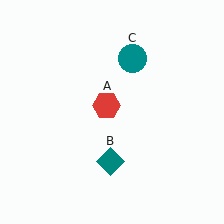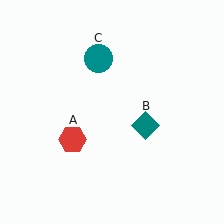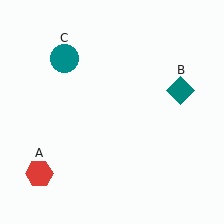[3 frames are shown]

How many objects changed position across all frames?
3 objects changed position: red hexagon (object A), teal diamond (object B), teal circle (object C).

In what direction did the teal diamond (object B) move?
The teal diamond (object B) moved up and to the right.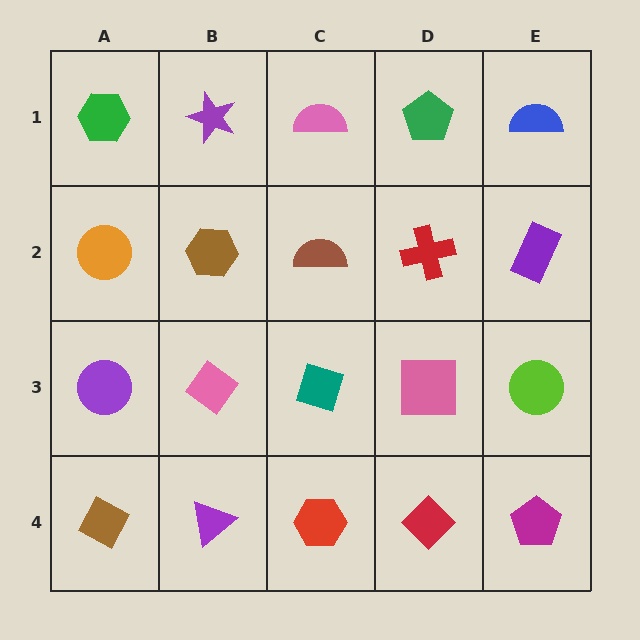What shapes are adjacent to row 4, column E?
A lime circle (row 3, column E), a red diamond (row 4, column D).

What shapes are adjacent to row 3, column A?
An orange circle (row 2, column A), a brown diamond (row 4, column A), a pink diamond (row 3, column B).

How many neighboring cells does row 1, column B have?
3.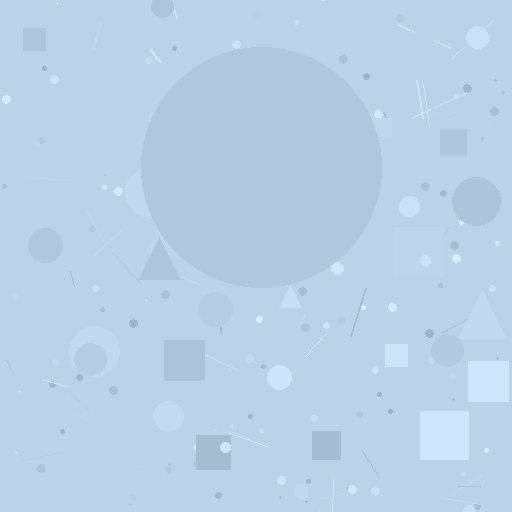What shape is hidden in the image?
A circle is hidden in the image.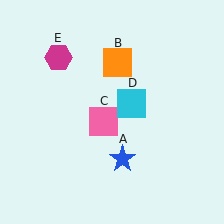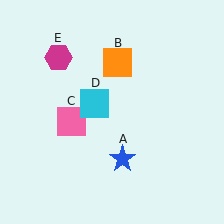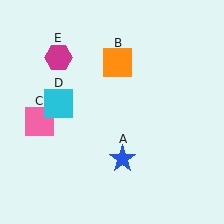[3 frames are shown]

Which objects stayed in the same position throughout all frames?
Blue star (object A) and orange square (object B) and magenta hexagon (object E) remained stationary.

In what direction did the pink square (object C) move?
The pink square (object C) moved left.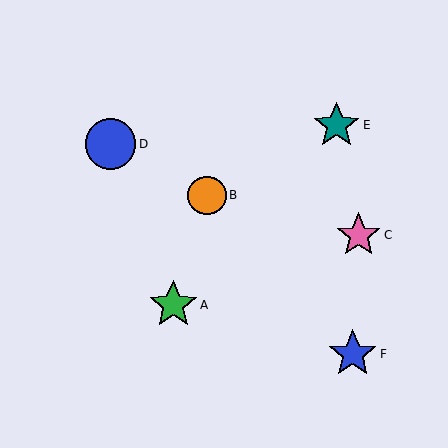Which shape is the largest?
The blue circle (labeled D) is the largest.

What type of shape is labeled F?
Shape F is a blue star.